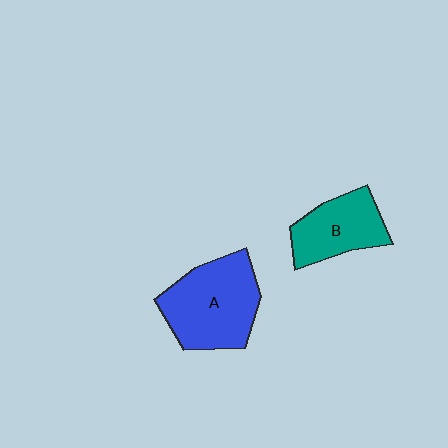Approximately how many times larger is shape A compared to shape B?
Approximately 1.4 times.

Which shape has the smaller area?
Shape B (teal).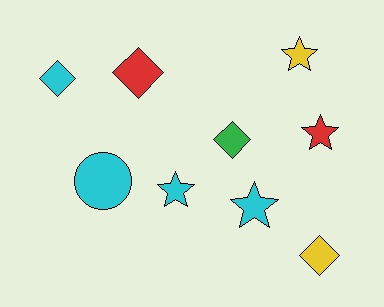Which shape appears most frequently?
Diamond, with 4 objects.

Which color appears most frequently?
Cyan, with 4 objects.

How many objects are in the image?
There are 9 objects.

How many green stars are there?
There are no green stars.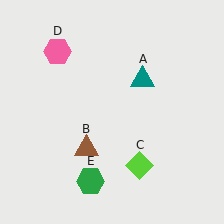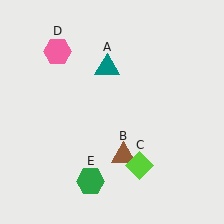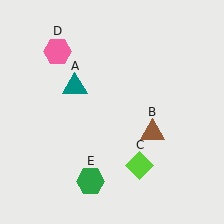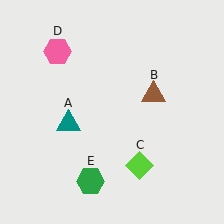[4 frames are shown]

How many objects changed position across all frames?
2 objects changed position: teal triangle (object A), brown triangle (object B).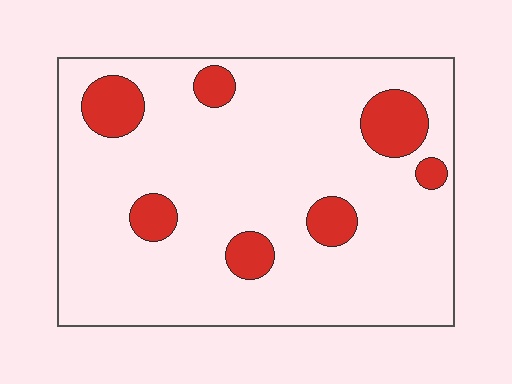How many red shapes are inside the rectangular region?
7.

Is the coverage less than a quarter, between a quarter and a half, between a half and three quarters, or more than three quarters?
Less than a quarter.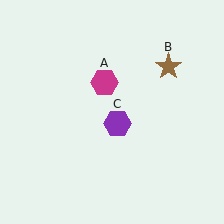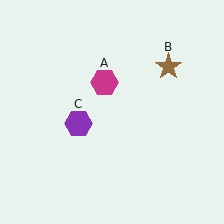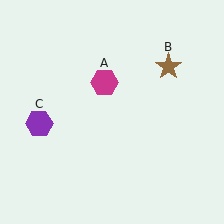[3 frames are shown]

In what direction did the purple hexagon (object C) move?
The purple hexagon (object C) moved left.